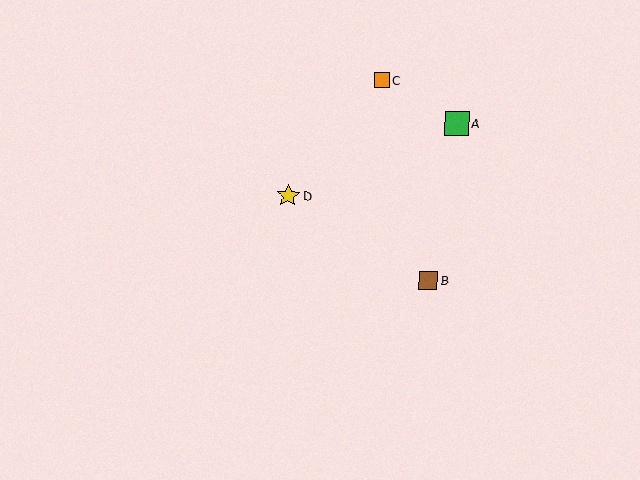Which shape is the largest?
The green square (labeled A) is the largest.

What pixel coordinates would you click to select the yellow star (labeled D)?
Click at (288, 196) to select the yellow star D.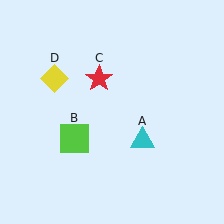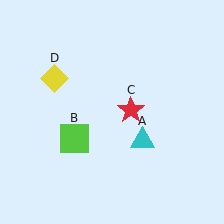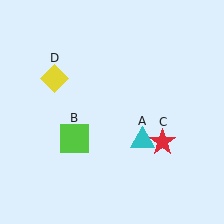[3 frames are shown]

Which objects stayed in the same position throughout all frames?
Cyan triangle (object A) and lime square (object B) and yellow diamond (object D) remained stationary.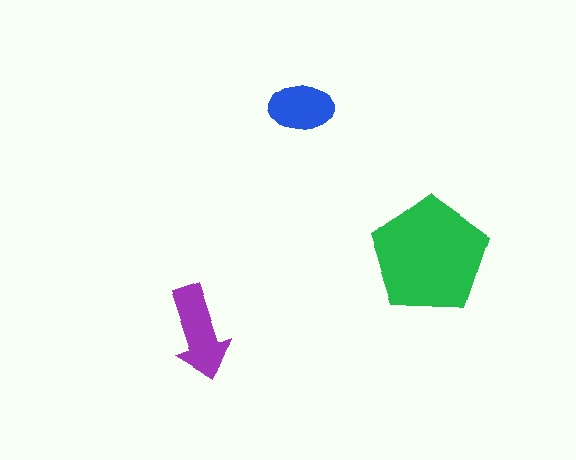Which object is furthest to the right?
The green pentagon is rightmost.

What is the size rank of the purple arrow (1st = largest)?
2nd.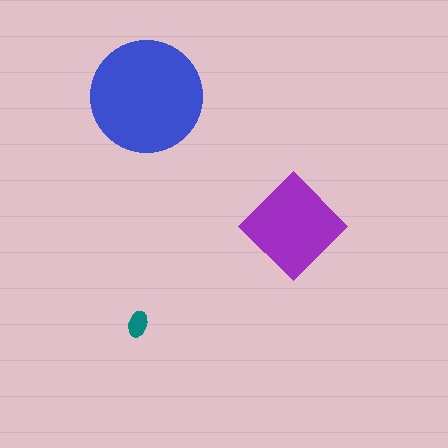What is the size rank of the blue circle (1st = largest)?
1st.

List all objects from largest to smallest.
The blue circle, the purple diamond, the teal ellipse.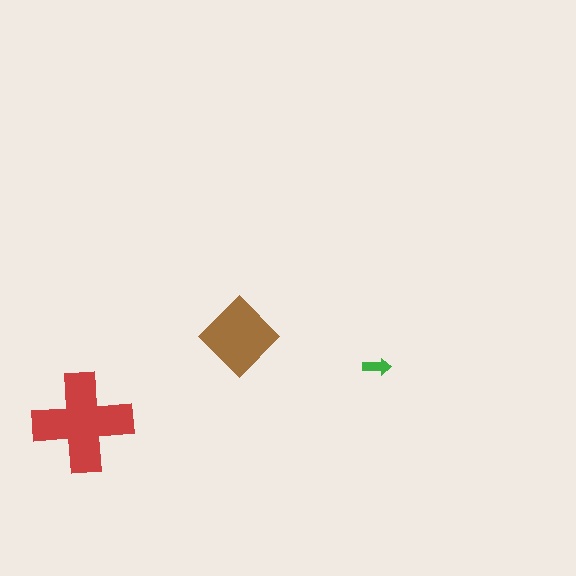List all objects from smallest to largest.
The green arrow, the brown diamond, the red cross.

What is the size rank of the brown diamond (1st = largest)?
2nd.